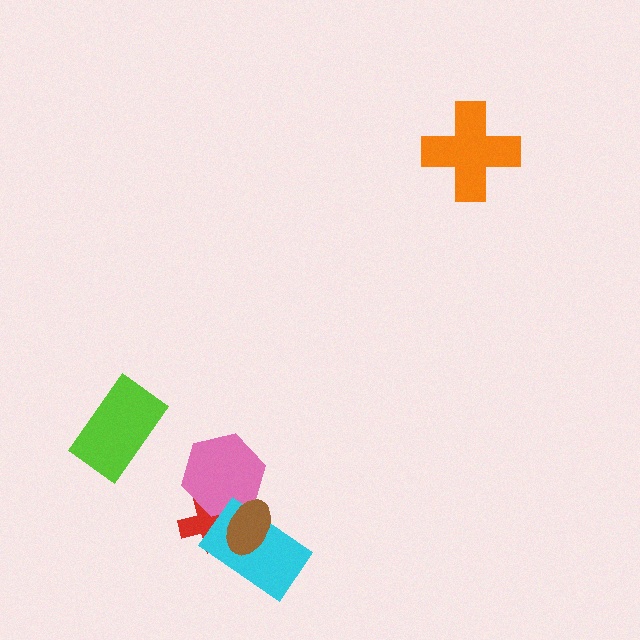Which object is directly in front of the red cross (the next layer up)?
The pink hexagon is directly in front of the red cross.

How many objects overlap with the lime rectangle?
0 objects overlap with the lime rectangle.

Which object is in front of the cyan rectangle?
The brown ellipse is in front of the cyan rectangle.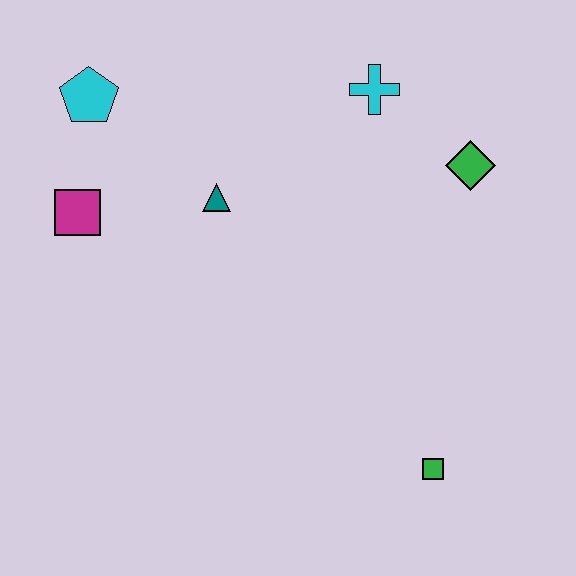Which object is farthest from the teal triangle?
The green square is farthest from the teal triangle.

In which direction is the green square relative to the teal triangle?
The green square is below the teal triangle.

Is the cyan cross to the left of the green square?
Yes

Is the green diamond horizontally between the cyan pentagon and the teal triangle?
No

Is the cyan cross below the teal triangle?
No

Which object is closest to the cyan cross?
The green diamond is closest to the cyan cross.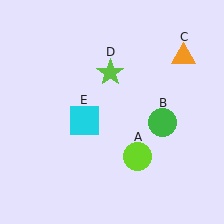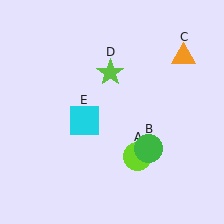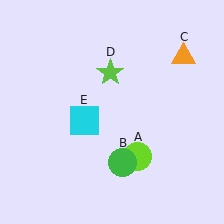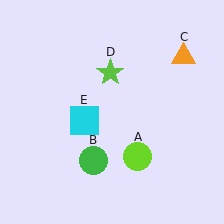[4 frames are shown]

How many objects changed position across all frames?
1 object changed position: green circle (object B).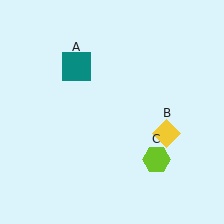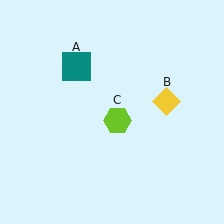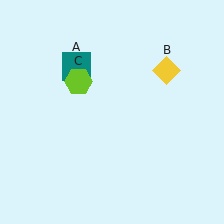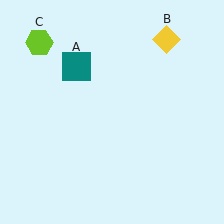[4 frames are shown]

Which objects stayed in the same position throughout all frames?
Teal square (object A) remained stationary.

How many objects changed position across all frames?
2 objects changed position: yellow diamond (object B), lime hexagon (object C).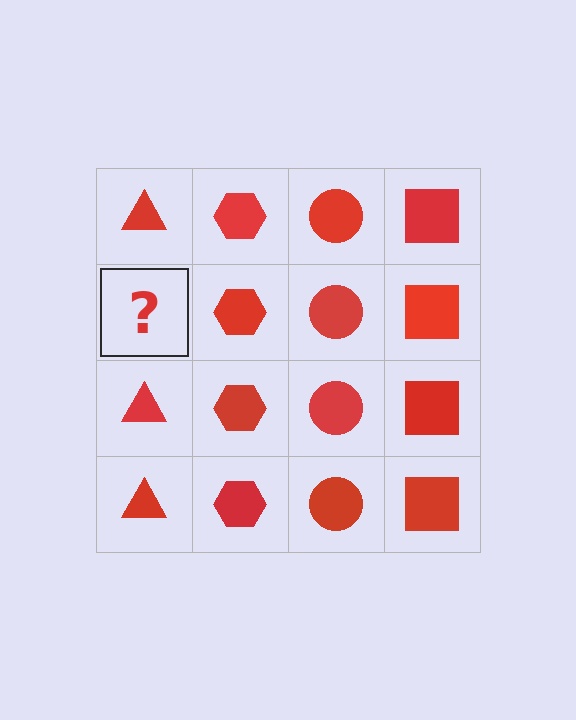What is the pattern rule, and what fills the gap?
The rule is that each column has a consistent shape. The gap should be filled with a red triangle.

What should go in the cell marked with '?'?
The missing cell should contain a red triangle.